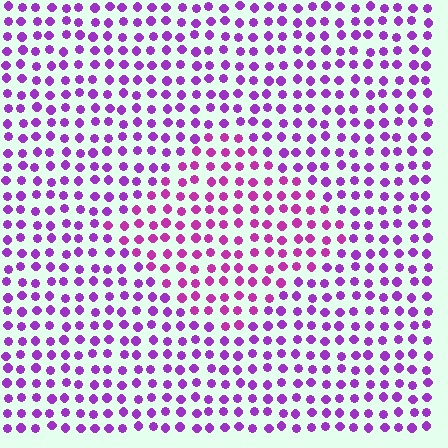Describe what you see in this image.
The image is filled with small purple elements in a uniform arrangement. A diamond-shaped region is visible where the elements are tinted to a slightly different hue, forming a subtle color boundary.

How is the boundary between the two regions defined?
The boundary is defined purely by a slight shift in hue (about 26 degrees). Spacing, size, and orientation are identical on both sides.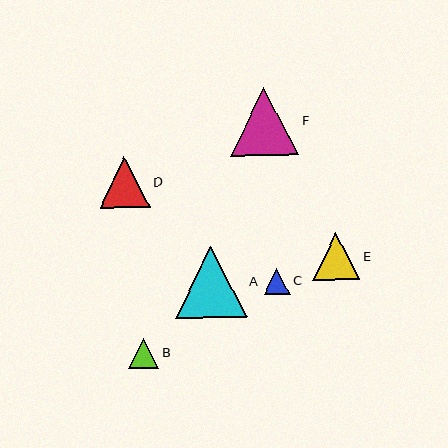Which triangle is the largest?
Triangle A is the largest with a size of approximately 71 pixels.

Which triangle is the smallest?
Triangle C is the smallest with a size of approximately 26 pixels.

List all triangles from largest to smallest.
From largest to smallest: A, F, D, E, B, C.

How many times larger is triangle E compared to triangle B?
Triangle E is approximately 1.5 times the size of triangle B.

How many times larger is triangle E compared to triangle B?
Triangle E is approximately 1.5 times the size of triangle B.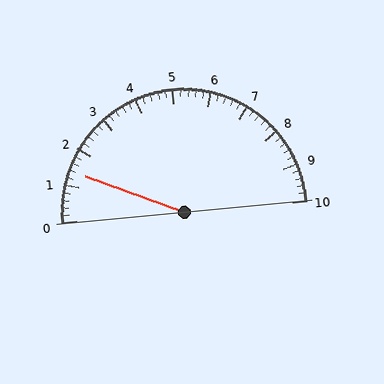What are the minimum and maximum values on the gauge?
The gauge ranges from 0 to 10.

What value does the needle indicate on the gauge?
The needle indicates approximately 1.4.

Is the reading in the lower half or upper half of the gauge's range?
The reading is in the lower half of the range (0 to 10).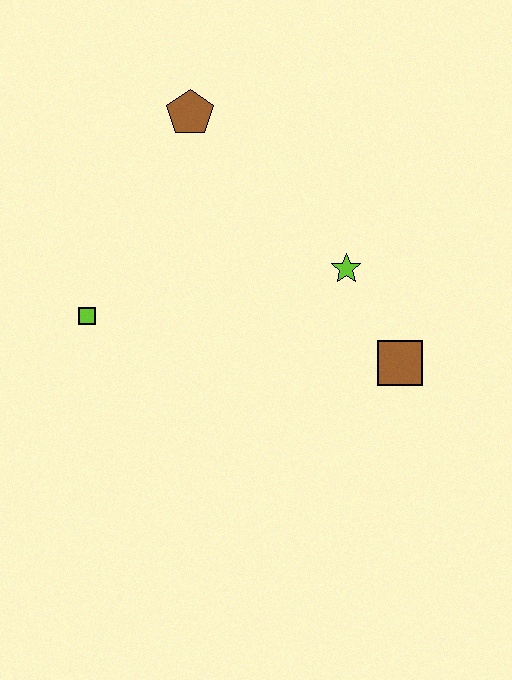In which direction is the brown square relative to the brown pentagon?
The brown square is below the brown pentagon.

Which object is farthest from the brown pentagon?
The brown square is farthest from the brown pentagon.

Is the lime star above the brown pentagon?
No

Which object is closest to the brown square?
The lime star is closest to the brown square.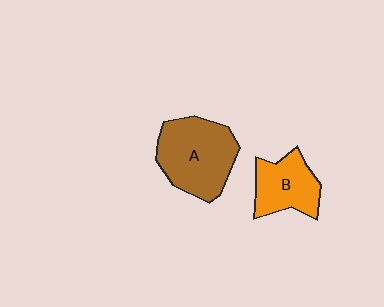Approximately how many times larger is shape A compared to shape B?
Approximately 1.5 times.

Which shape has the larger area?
Shape A (brown).